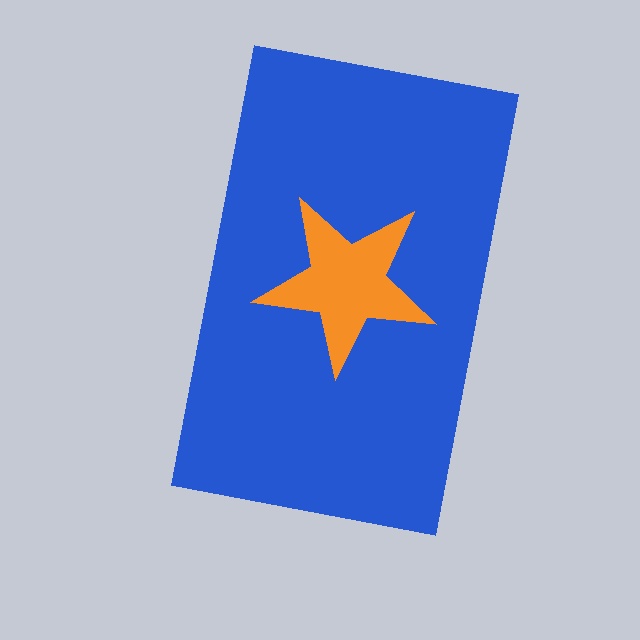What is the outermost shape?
The blue rectangle.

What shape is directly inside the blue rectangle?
The orange star.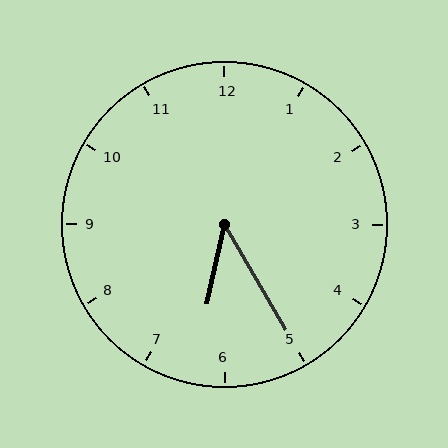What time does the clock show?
6:25.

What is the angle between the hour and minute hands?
Approximately 42 degrees.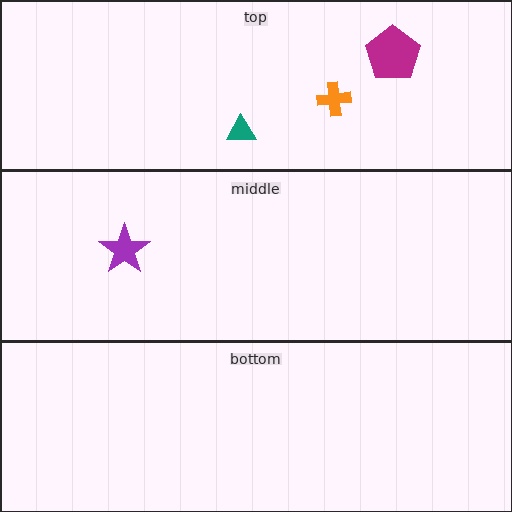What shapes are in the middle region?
The purple star.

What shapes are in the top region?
The orange cross, the magenta pentagon, the teal triangle.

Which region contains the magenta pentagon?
The top region.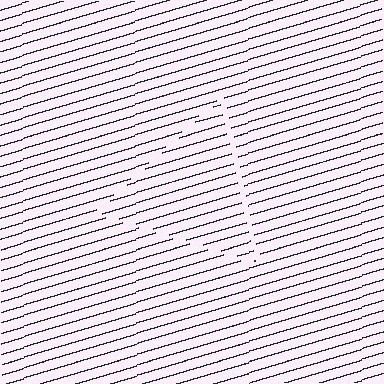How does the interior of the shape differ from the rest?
The interior of the shape contains the same grating, shifted by half a period — the contour is defined by the phase discontinuity where line-ends from the inner and outer gratings abut.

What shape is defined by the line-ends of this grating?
An illusory triangle. The interior of the shape contains the same grating, shifted by half a period — the contour is defined by the phase discontinuity where line-ends from the inner and outer gratings abut.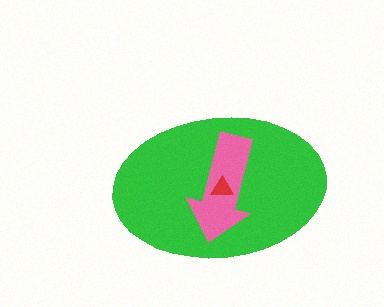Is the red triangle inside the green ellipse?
Yes.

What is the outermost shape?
The green ellipse.